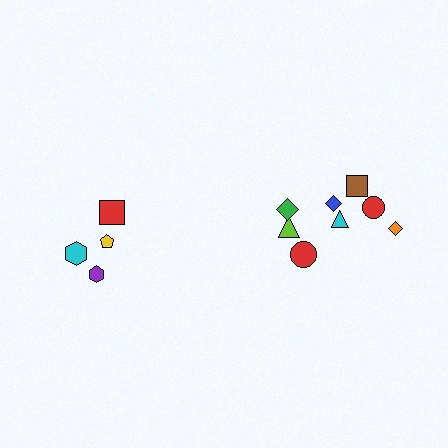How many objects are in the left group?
There are 4 objects.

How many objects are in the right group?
There are 8 objects.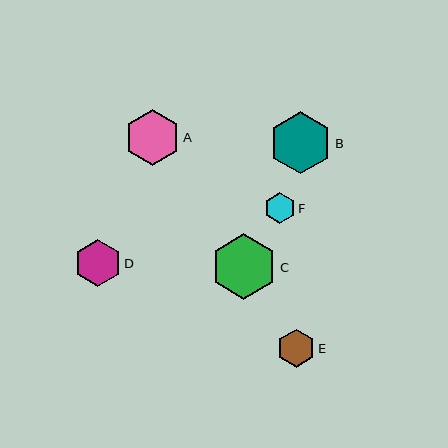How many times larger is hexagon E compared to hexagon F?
Hexagon E is approximately 1.3 times the size of hexagon F.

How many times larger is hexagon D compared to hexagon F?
Hexagon D is approximately 1.5 times the size of hexagon F.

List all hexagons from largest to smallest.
From largest to smallest: C, B, A, D, E, F.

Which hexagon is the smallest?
Hexagon F is the smallest with a size of approximately 31 pixels.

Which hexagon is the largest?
Hexagon C is the largest with a size of approximately 66 pixels.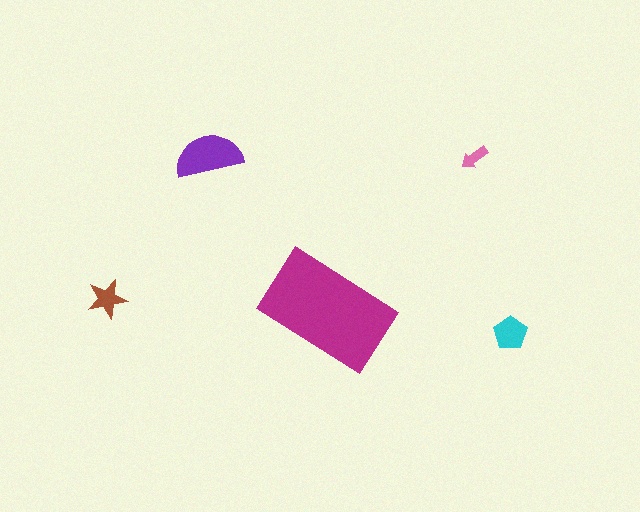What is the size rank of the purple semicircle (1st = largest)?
2nd.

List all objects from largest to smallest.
The magenta rectangle, the purple semicircle, the cyan pentagon, the brown star, the pink arrow.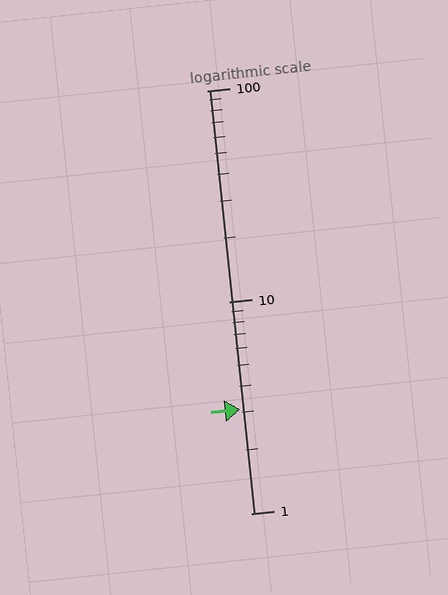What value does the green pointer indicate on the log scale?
The pointer indicates approximately 3.1.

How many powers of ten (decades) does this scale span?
The scale spans 2 decades, from 1 to 100.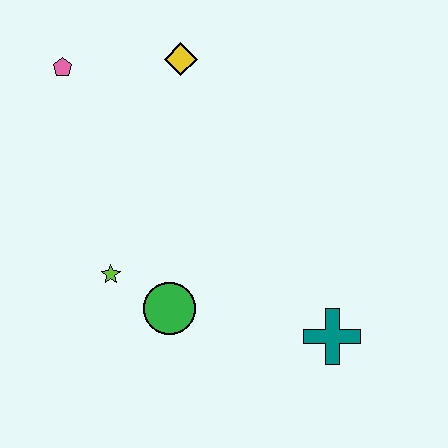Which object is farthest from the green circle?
The pink pentagon is farthest from the green circle.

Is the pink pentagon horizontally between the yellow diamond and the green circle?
No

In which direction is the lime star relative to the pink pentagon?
The lime star is below the pink pentagon.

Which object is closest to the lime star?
The green circle is closest to the lime star.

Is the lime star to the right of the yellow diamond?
No